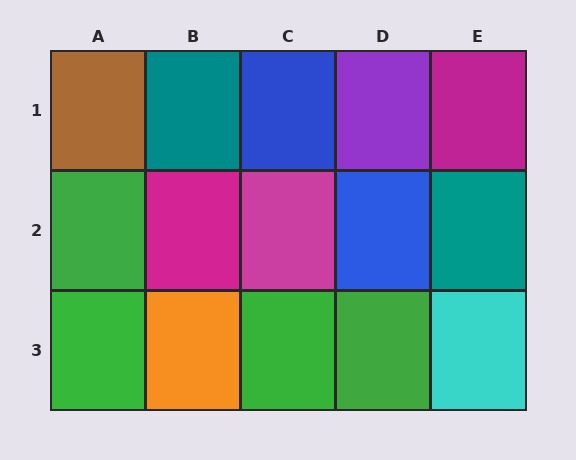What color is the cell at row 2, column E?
Teal.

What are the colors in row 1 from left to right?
Brown, teal, blue, purple, magenta.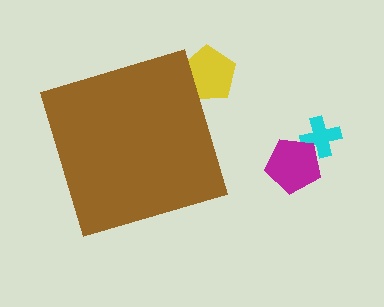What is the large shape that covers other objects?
A brown diamond.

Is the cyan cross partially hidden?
No, the cyan cross is fully visible.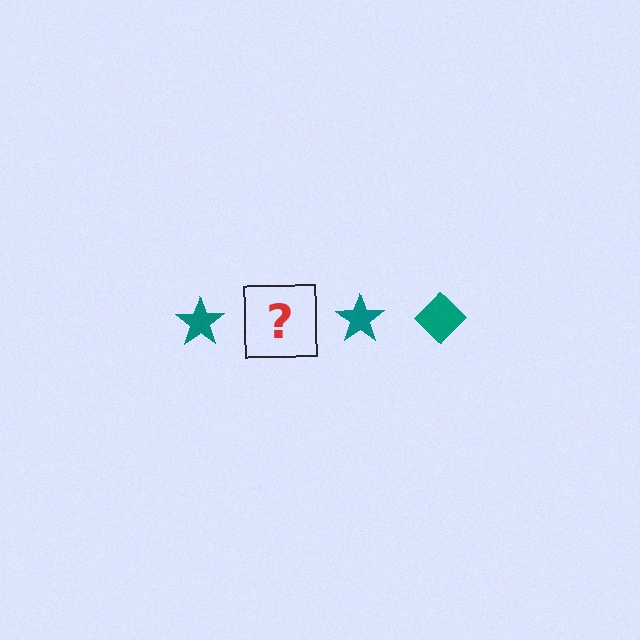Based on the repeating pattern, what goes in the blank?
The blank should be a teal diamond.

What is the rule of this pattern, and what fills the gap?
The rule is that the pattern cycles through star, diamond shapes in teal. The gap should be filled with a teal diamond.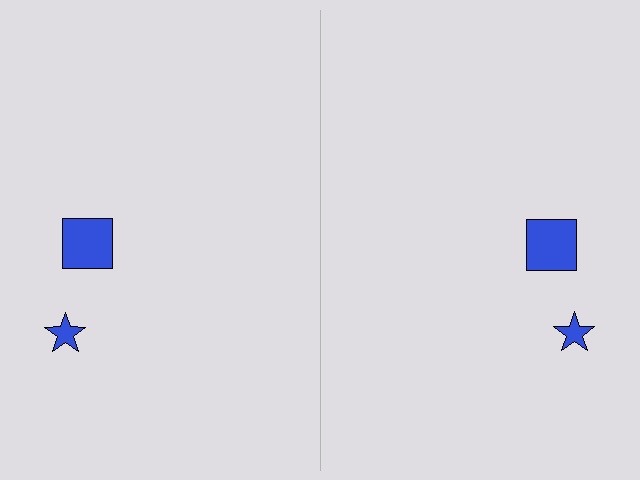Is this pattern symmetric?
Yes, this pattern has bilateral (reflection) symmetry.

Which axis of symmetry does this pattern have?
The pattern has a vertical axis of symmetry running through the center of the image.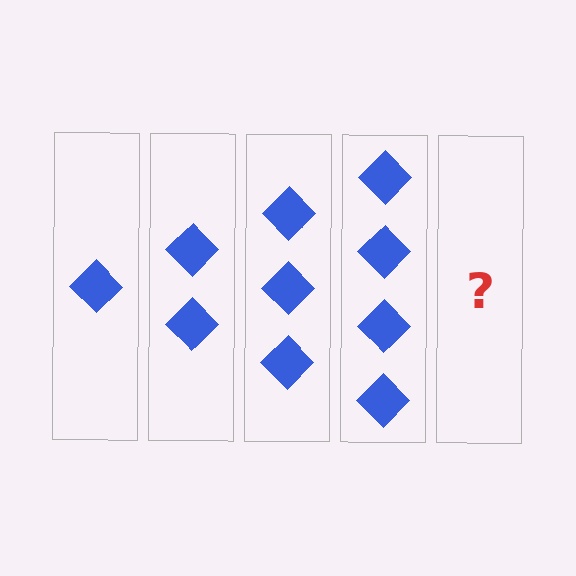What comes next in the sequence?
The next element should be 5 diamonds.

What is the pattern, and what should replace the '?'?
The pattern is that each step adds one more diamond. The '?' should be 5 diamonds.